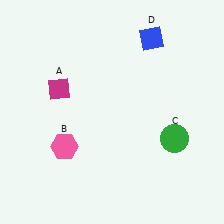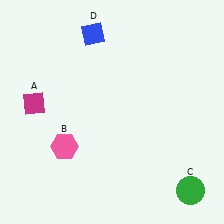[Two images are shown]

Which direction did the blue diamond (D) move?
The blue diamond (D) moved left.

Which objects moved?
The objects that moved are: the magenta diamond (A), the green circle (C), the blue diamond (D).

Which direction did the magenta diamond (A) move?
The magenta diamond (A) moved left.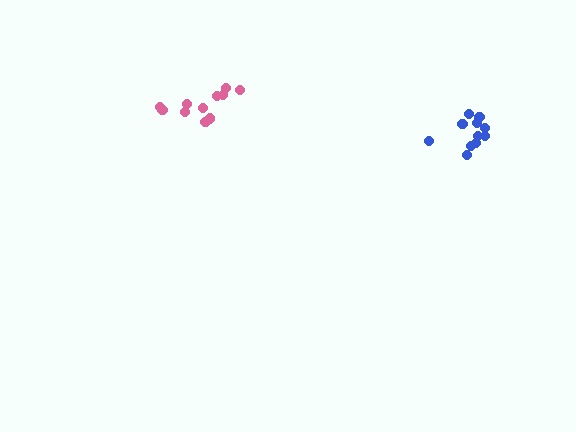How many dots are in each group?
Group 1: 12 dots, Group 2: 11 dots (23 total).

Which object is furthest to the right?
The blue cluster is rightmost.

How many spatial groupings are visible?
There are 2 spatial groupings.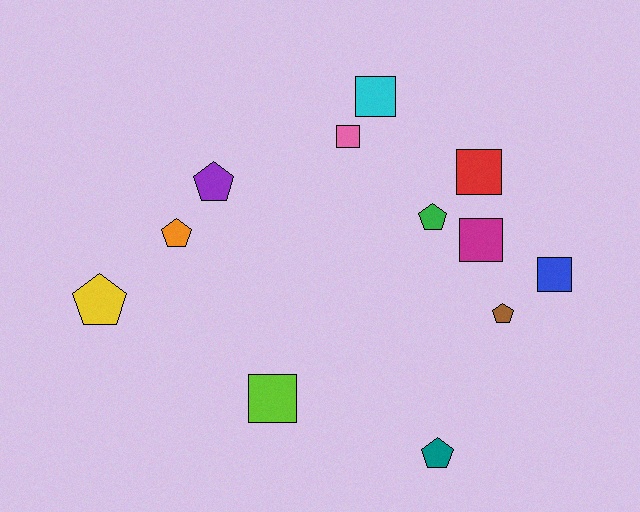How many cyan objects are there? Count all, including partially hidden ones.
There is 1 cyan object.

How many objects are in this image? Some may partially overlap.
There are 12 objects.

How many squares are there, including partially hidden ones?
There are 6 squares.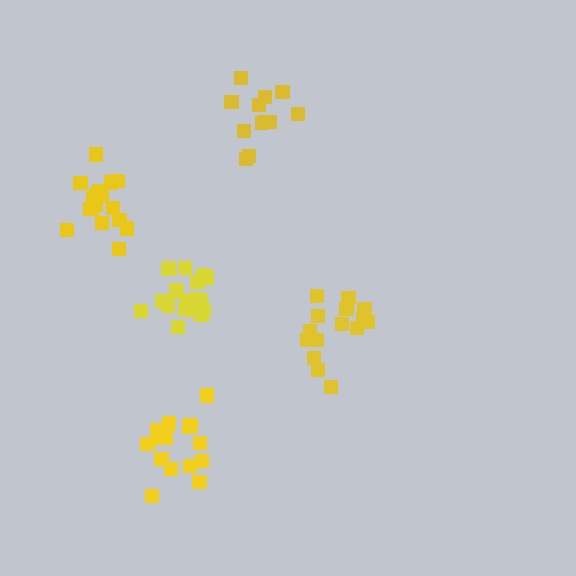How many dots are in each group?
Group 1: 18 dots, Group 2: 15 dots, Group 3: 12 dots, Group 4: 18 dots, Group 5: 16 dots (79 total).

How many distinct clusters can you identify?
There are 5 distinct clusters.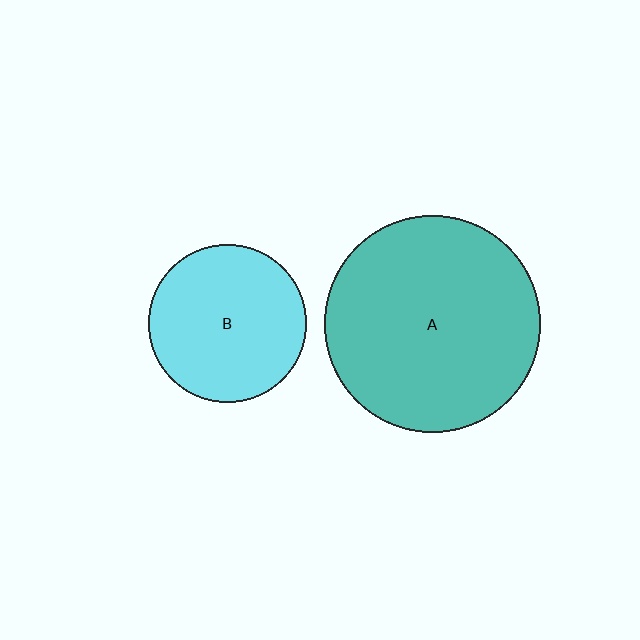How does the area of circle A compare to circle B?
Approximately 1.9 times.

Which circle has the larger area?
Circle A (teal).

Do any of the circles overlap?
No, none of the circles overlap.